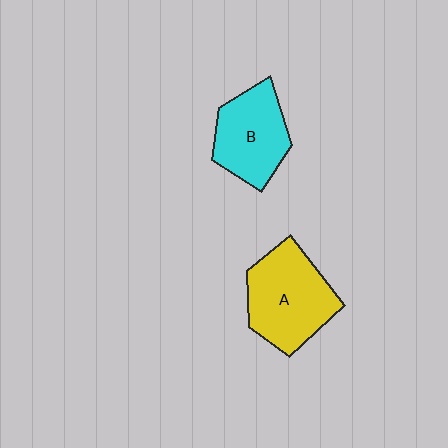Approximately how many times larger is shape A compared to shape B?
Approximately 1.2 times.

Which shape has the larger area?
Shape A (yellow).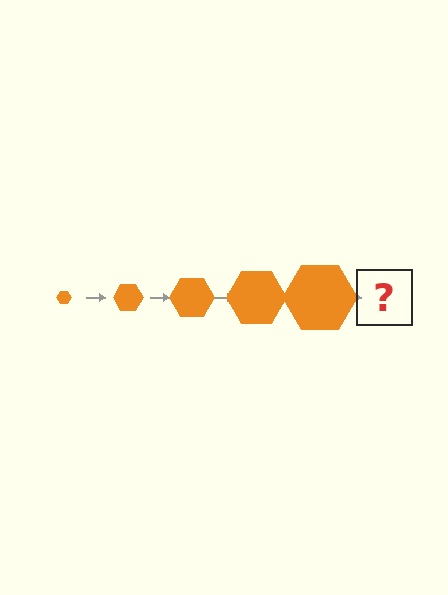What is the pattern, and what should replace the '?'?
The pattern is that the hexagon gets progressively larger each step. The '?' should be an orange hexagon, larger than the previous one.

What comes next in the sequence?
The next element should be an orange hexagon, larger than the previous one.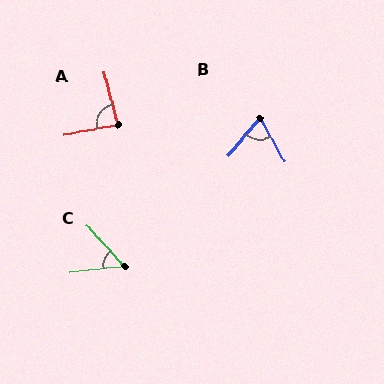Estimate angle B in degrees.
Approximately 70 degrees.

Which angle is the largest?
A, at approximately 86 degrees.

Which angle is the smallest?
C, at approximately 53 degrees.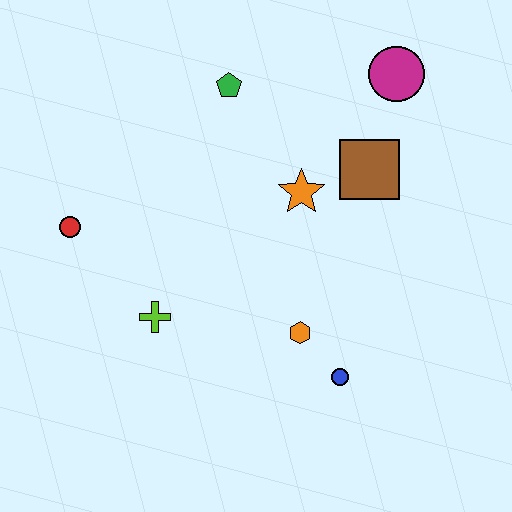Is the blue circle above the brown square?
No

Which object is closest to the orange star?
The brown square is closest to the orange star.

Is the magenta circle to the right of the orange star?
Yes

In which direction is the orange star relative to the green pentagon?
The orange star is below the green pentagon.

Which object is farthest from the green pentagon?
The blue circle is farthest from the green pentagon.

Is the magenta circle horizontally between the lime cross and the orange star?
No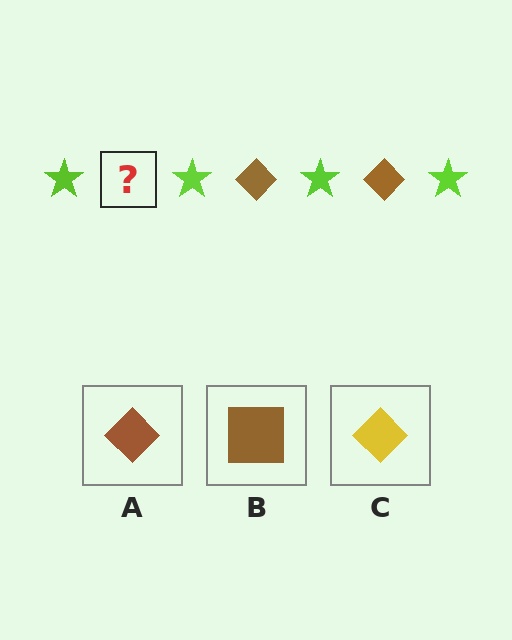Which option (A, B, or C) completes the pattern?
A.